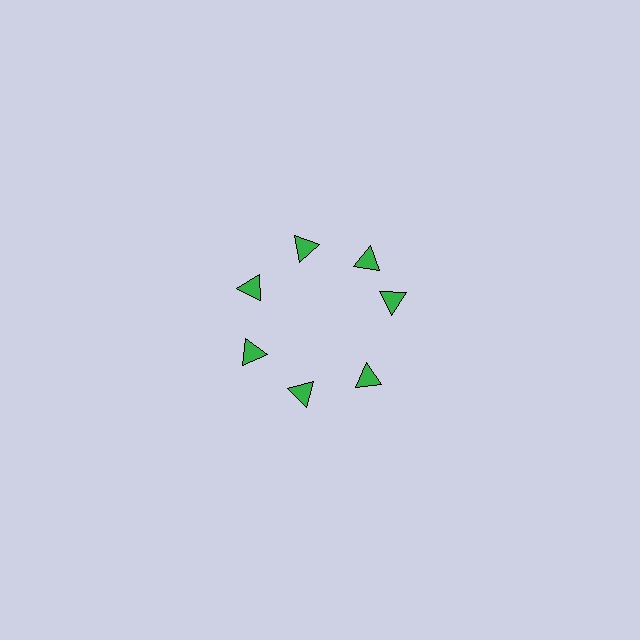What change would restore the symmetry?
The symmetry would be restored by rotating it back into even spacing with its neighbors so that all 7 triangles sit at equal angles and equal distance from the center.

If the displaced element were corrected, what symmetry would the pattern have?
It would have 7-fold rotational symmetry — the pattern would map onto itself every 51 degrees.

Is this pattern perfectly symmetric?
No. The 7 green triangles are arranged in a ring, but one element near the 3 o'clock position is rotated out of alignment along the ring, breaking the 7-fold rotational symmetry.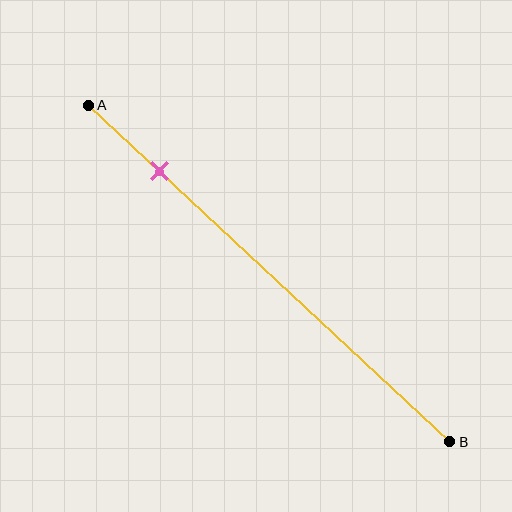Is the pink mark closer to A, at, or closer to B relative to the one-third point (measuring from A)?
The pink mark is closer to point A than the one-third point of segment AB.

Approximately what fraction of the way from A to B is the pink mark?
The pink mark is approximately 20% of the way from A to B.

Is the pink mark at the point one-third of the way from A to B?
No, the mark is at about 20% from A, not at the 33% one-third point.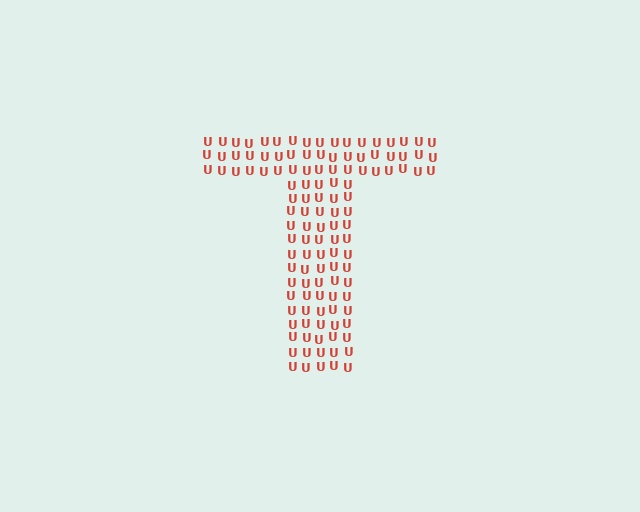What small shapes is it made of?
It is made of small letter U's.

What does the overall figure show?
The overall figure shows the letter T.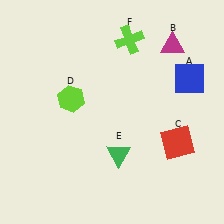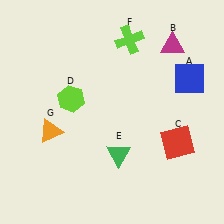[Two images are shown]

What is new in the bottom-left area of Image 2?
An orange triangle (G) was added in the bottom-left area of Image 2.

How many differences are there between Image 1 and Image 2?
There is 1 difference between the two images.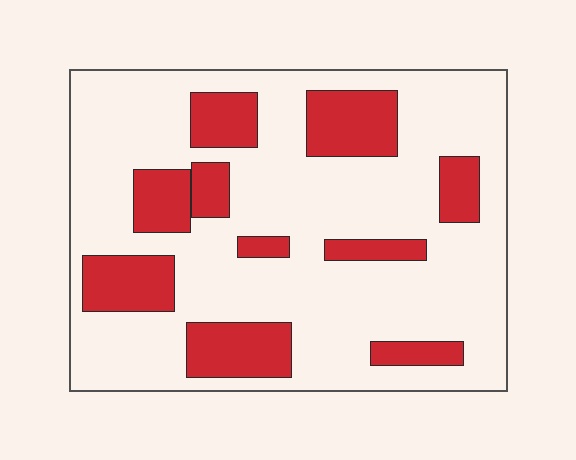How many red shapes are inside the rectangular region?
10.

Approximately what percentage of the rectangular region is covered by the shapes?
Approximately 25%.